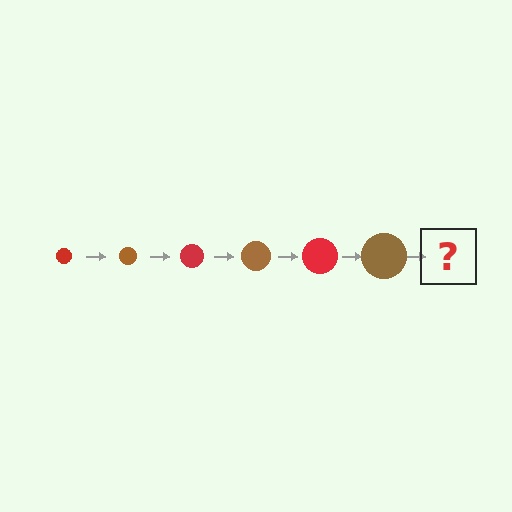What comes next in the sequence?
The next element should be a red circle, larger than the previous one.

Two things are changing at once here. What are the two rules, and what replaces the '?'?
The two rules are that the circle grows larger each step and the color cycles through red and brown. The '?' should be a red circle, larger than the previous one.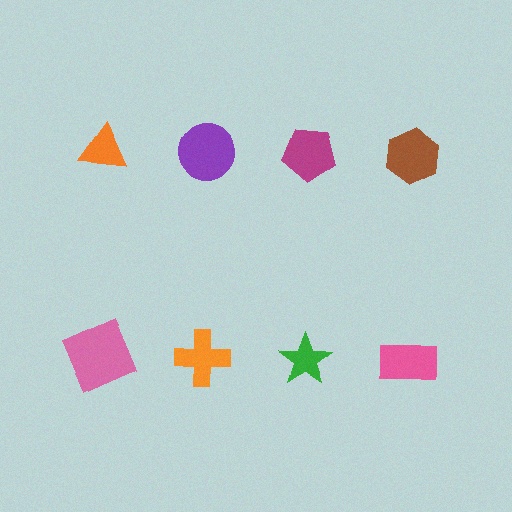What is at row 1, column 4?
A brown hexagon.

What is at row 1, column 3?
A magenta pentagon.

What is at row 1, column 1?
An orange triangle.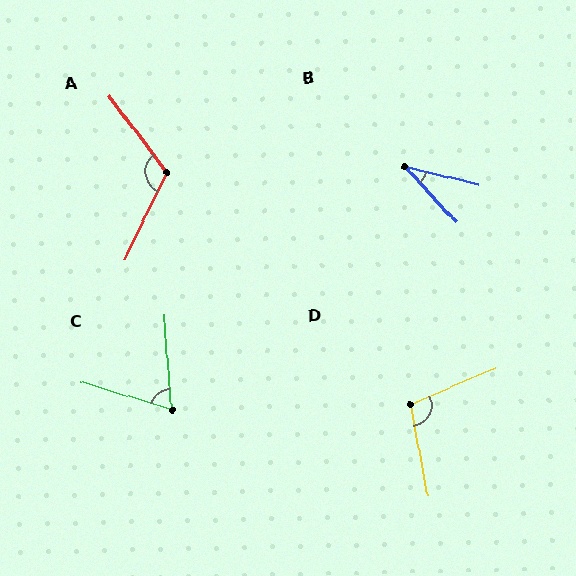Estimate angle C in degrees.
Approximately 68 degrees.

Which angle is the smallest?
B, at approximately 34 degrees.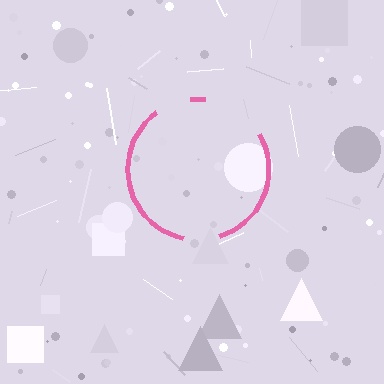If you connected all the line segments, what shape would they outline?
They would outline a circle.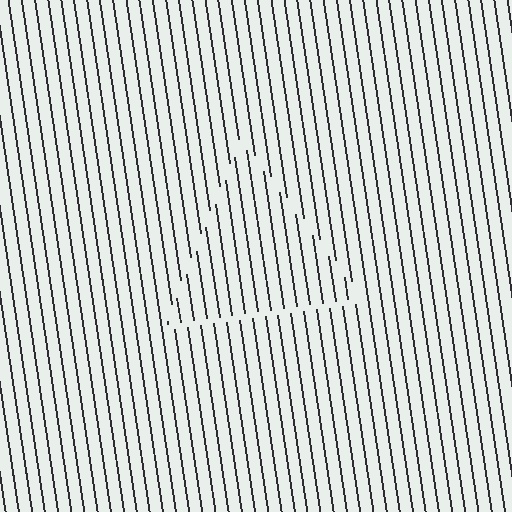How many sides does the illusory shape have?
3 sides — the line-ends trace a triangle.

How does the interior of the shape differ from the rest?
The interior of the shape contains the same grating, shifted by half a period — the contour is defined by the phase discontinuity where line-ends from the inner and outer gratings abut.